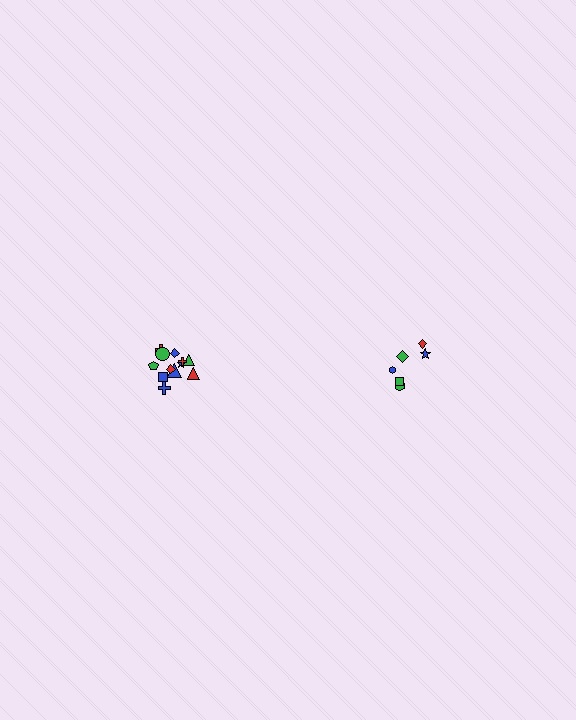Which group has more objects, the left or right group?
The left group.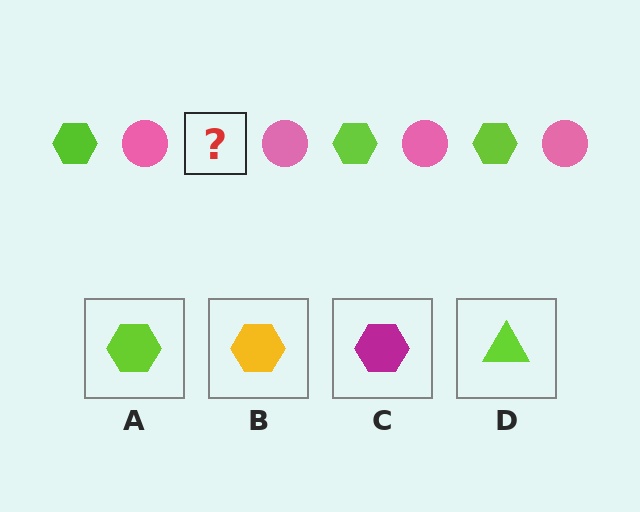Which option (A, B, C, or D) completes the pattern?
A.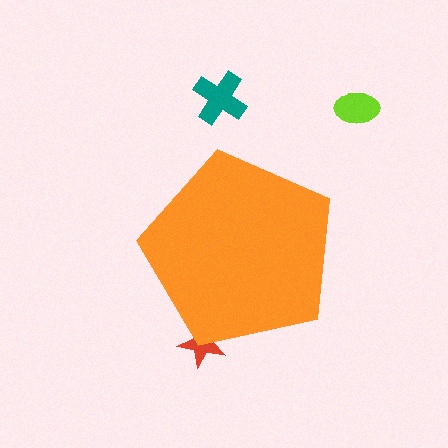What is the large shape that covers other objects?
An orange pentagon.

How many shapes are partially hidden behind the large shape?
1 shape is partially hidden.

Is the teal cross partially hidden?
No, the teal cross is fully visible.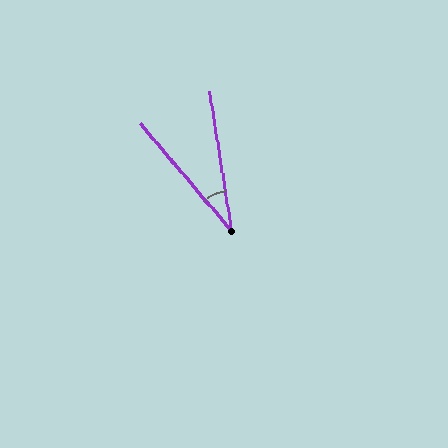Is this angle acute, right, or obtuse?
It is acute.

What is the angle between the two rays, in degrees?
Approximately 31 degrees.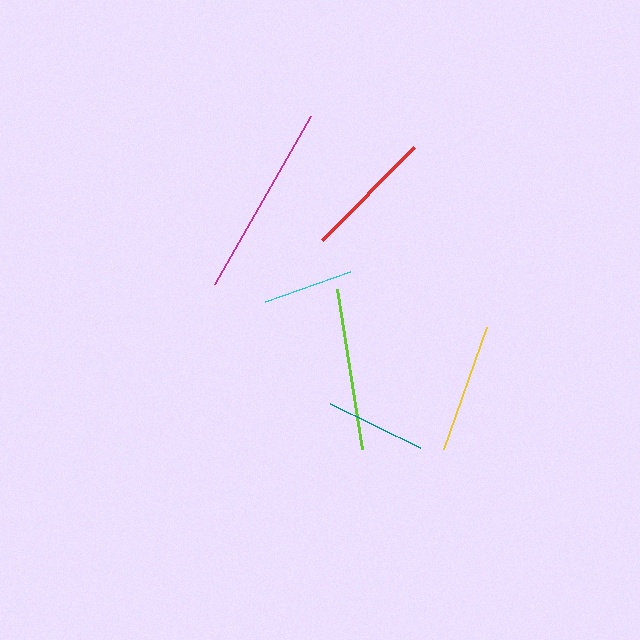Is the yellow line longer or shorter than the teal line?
The yellow line is longer than the teal line.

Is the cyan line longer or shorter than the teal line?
The teal line is longer than the cyan line.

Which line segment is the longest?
The magenta line is the longest at approximately 193 pixels.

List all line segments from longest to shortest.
From longest to shortest: magenta, lime, red, yellow, teal, cyan.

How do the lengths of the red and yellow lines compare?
The red and yellow lines are approximately the same length.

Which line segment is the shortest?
The cyan line is the shortest at approximately 90 pixels.